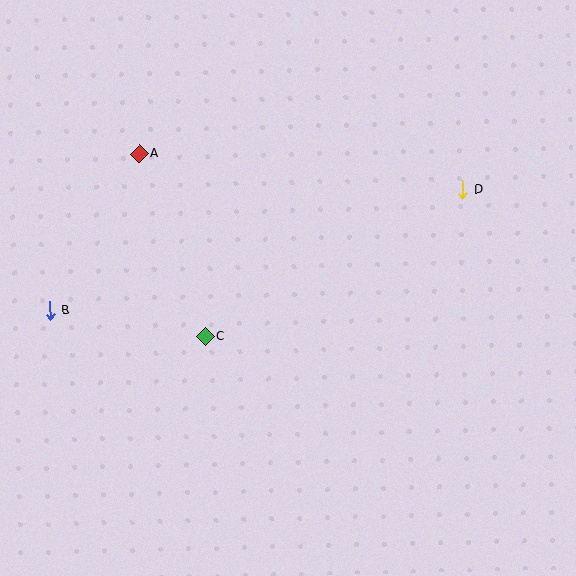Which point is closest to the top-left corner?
Point A is closest to the top-left corner.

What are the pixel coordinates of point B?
Point B is at (50, 310).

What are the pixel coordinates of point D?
Point D is at (462, 189).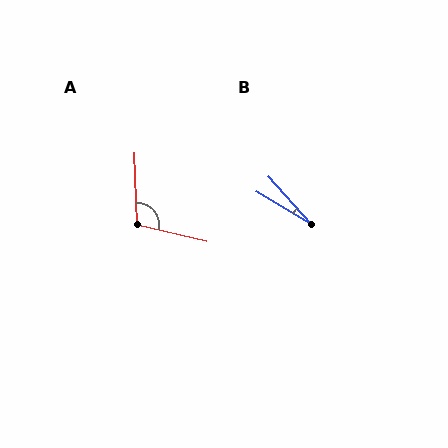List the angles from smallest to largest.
B (17°), A (106°).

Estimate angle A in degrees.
Approximately 106 degrees.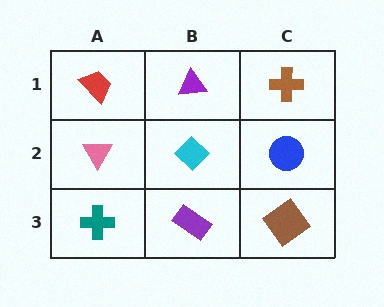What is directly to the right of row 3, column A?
A purple rectangle.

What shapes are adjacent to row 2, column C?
A brown cross (row 1, column C), a brown diamond (row 3, column C), a cyan diamond (row 2, column B).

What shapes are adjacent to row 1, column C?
A blue circle (row 2, column C), a purple triangle (row 1, column B).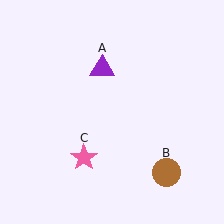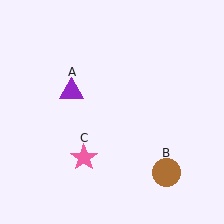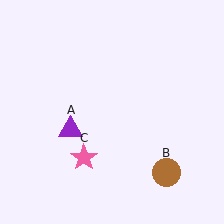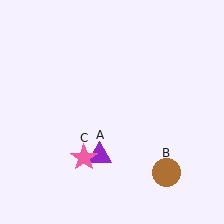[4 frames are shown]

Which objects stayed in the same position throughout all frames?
Brown circle (object B) and pink star (object C) remained stationary.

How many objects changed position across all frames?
1 object changed position: purple triangle (object A).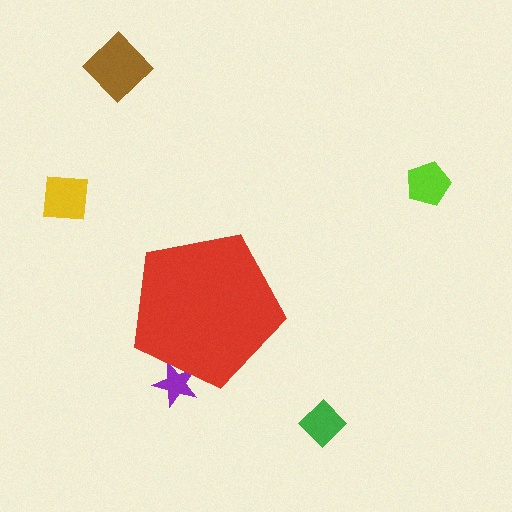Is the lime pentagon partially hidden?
No, the lime pentagon is fully visible.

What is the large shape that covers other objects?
A red pentagon.